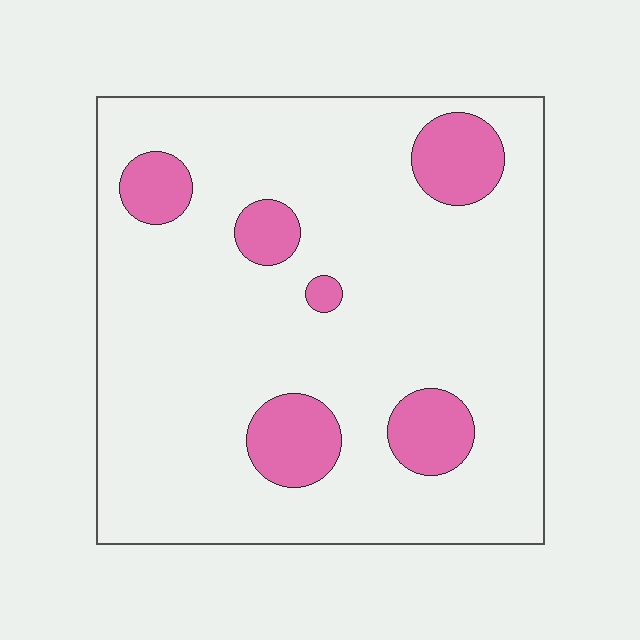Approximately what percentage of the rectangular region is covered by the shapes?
Approximately 15%.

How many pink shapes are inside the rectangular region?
6.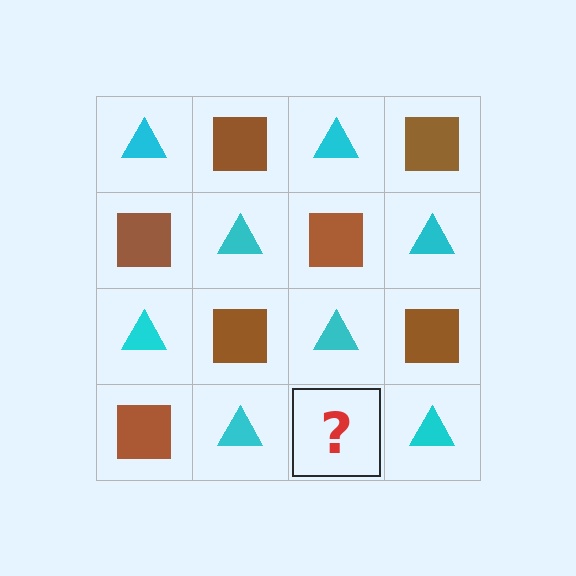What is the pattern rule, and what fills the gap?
The rule is that it alternates cyan triangle and brown square in a checkerboard pattern. The gap should be filled with a brown square.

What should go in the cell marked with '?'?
The missing cell should contain a brown square.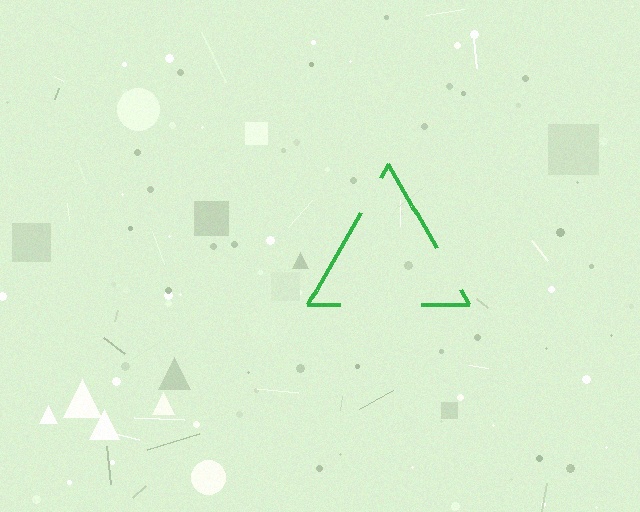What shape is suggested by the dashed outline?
The dashed outline suggests a triangle.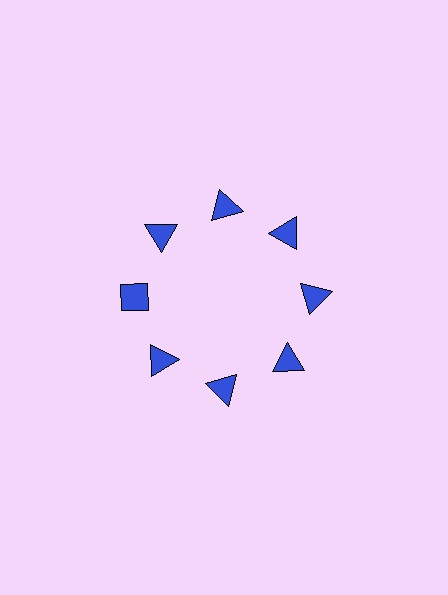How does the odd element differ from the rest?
It has a different shape: diamond instead of triangle.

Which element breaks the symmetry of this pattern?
The blue diamond at roughly the 9 o'clock position breaks the symmetry. All other shapes are blue triangles.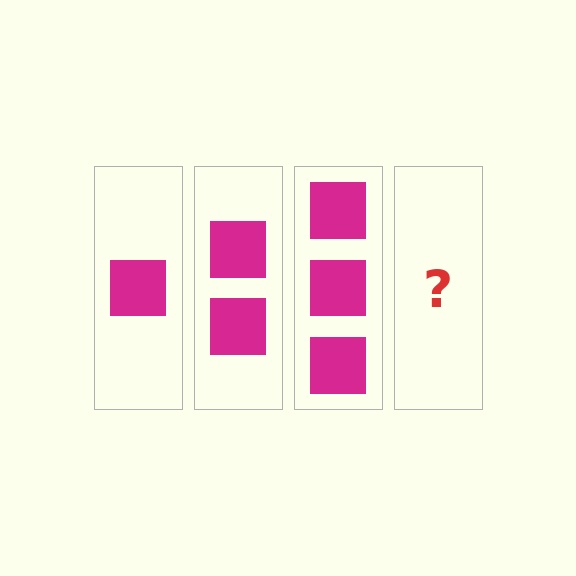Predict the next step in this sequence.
The next step is 4 squares.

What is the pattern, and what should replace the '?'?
The pattern is that each step adds one more square. The '?' should be 4 squares.